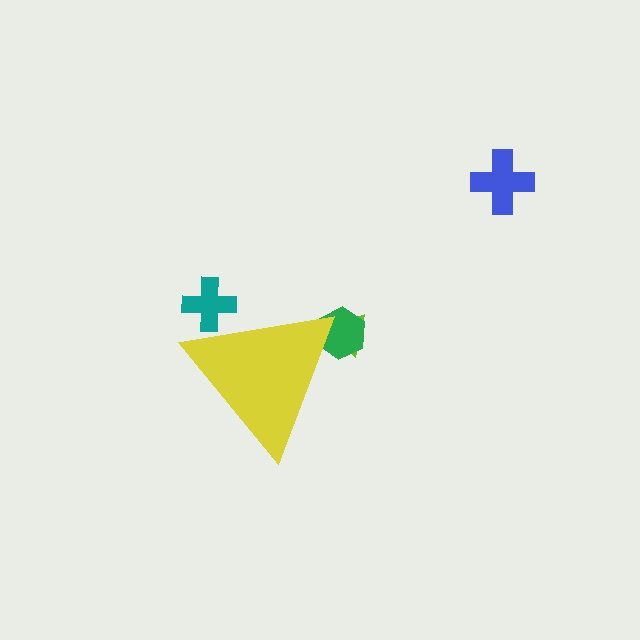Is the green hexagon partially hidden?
Yes, the green hexagon is partially hidden behind the yellow triangle.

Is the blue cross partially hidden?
No, the blue cross is fully visible.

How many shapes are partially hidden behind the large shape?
3 shapes are partially hidden.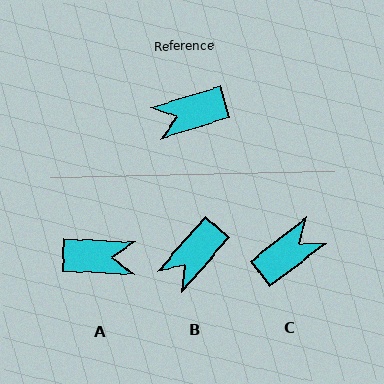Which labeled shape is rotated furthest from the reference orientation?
A, about 160 degrees away.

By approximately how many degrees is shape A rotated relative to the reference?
Approximately 160 degrees counter-clockwise.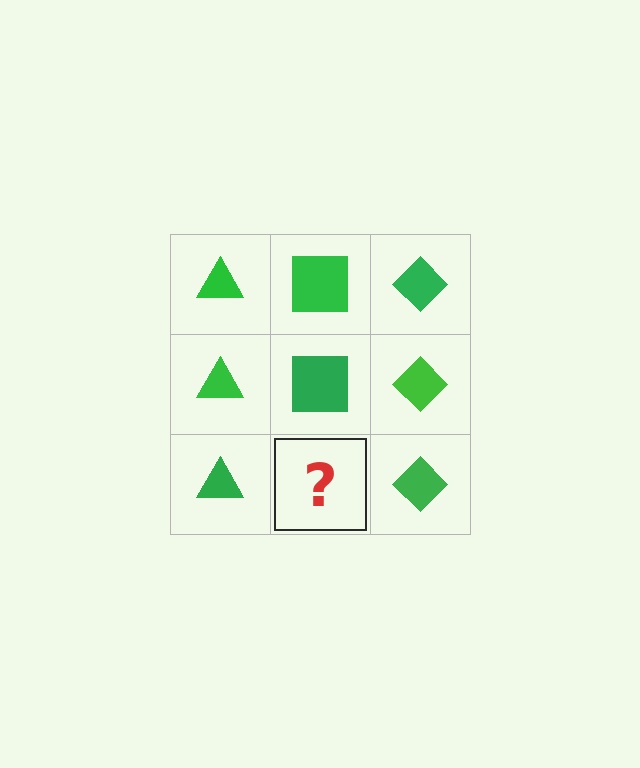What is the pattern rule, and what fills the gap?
The rule is that each column has a consistent shape. The gap should be filled with a green square.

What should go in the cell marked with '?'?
The missing cell should contain a green square.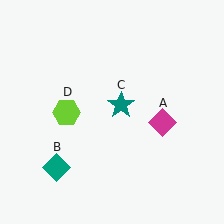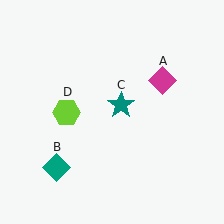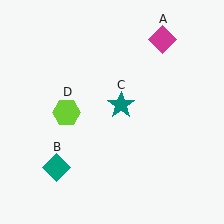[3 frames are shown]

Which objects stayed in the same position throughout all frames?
Teal diamond (object B) and teal star (object C) and lime hexagon (object D) remained stationary.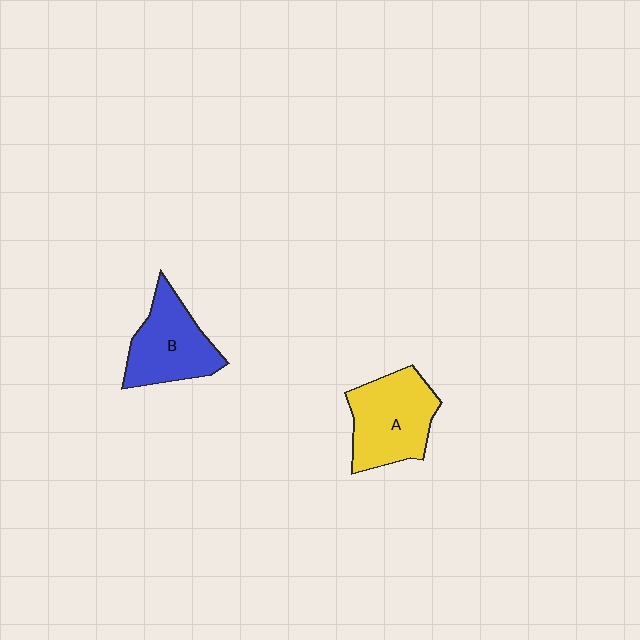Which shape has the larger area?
Shape A (yellow).